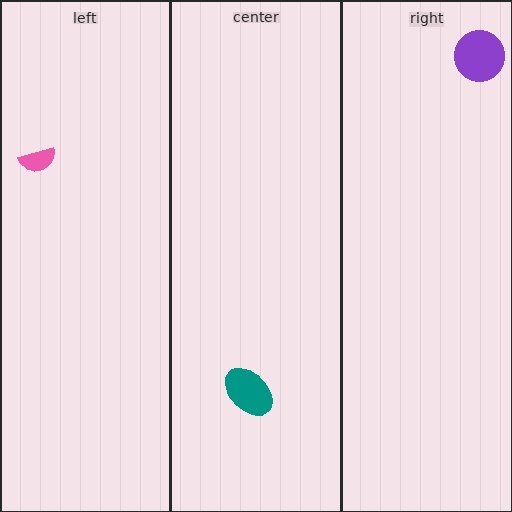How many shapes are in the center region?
1.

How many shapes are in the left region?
1.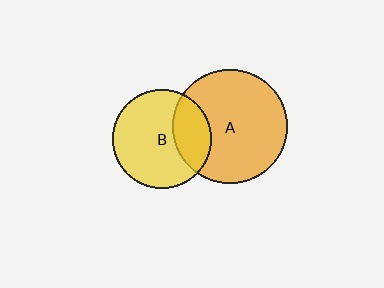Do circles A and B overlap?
Yes.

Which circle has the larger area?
Circle A (orange).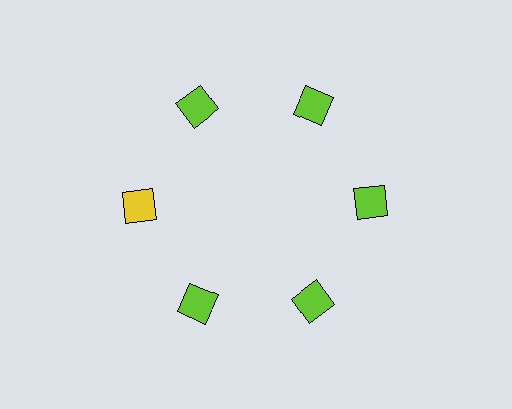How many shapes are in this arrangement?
There are 6 shapes arranged in a ring pattern.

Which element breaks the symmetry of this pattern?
The yellow diamond at roughly the 9 o'clock position breaks the symmetry. All other shapes are lime diamonds.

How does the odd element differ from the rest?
It has a different color: yellow instead of lime.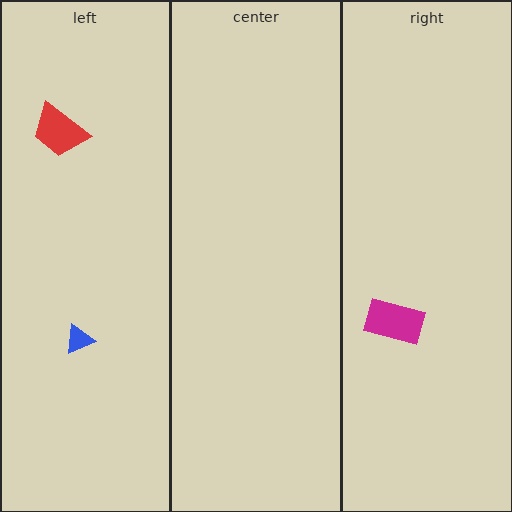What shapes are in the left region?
The red trapezoid, the blue triangle.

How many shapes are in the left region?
2.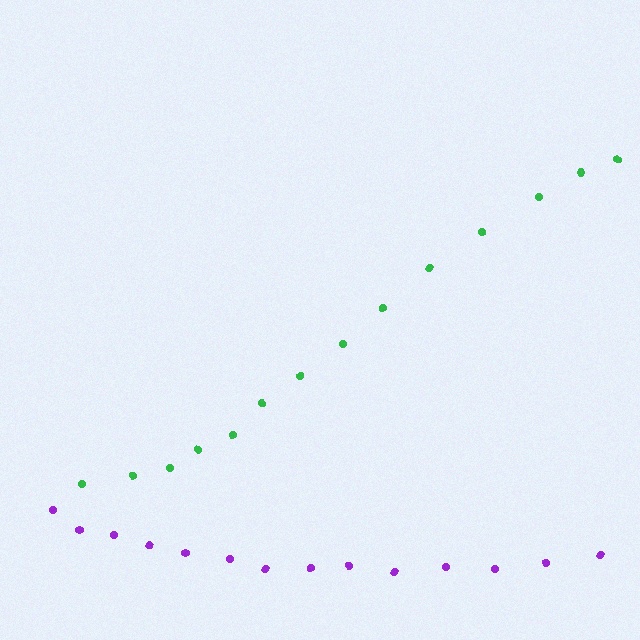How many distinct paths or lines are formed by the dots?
There are 2 distinct paths.